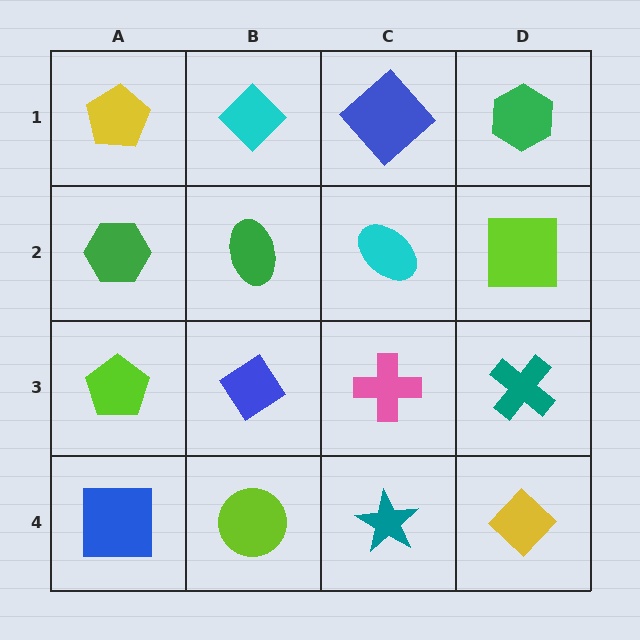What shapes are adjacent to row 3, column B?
A green ellipse (row 2, column B), a lime circle (row 4, column B), a lime pentagon (row 3, column A), a pink cross (row 3, column C).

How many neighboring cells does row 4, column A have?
2.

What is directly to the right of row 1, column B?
A blue diamond.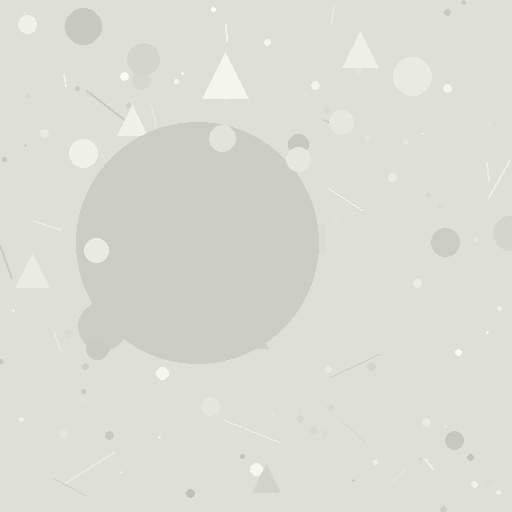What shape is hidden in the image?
A circle is hidden in the image.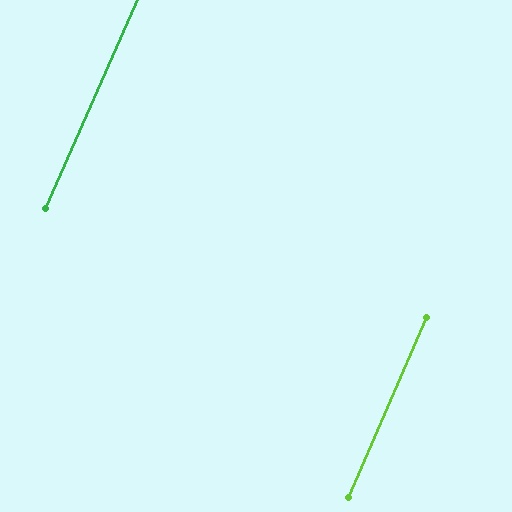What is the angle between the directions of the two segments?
Approximately 0 degrees.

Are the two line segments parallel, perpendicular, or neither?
Parallel — their directions differ by only 0.5°.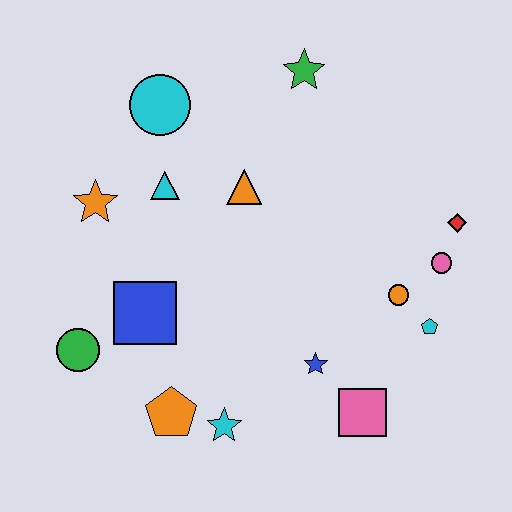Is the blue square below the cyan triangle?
Yes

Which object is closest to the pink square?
The blue star is closest to the pink square.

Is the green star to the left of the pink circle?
Yes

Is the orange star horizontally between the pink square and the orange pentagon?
No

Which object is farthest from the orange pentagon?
The green star is farthest from the orange pentagon.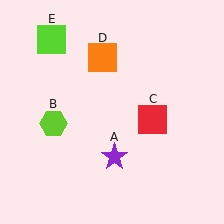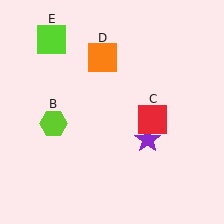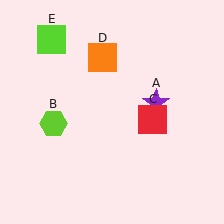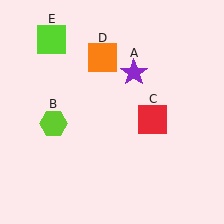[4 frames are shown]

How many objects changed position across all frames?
1 object changed position: purple star (object A).